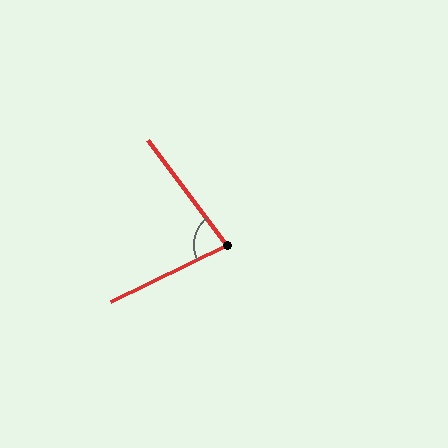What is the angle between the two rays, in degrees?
Approximately 79 degrees.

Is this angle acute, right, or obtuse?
It is acute.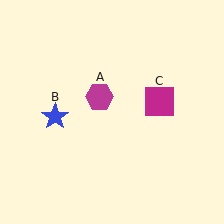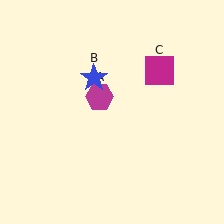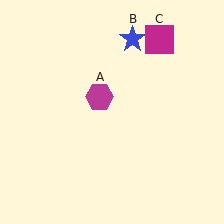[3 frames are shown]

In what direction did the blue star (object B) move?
The blue star (object B) moved up and to the right.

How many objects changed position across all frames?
2 objects changed position: blue star (object B), magenta square (object C).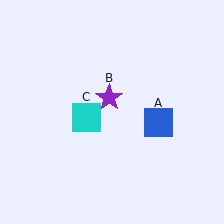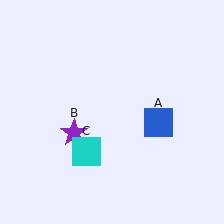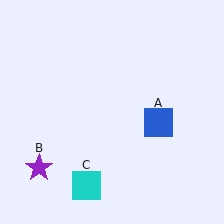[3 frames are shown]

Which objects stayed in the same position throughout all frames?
Blue square (object A) remained stationary.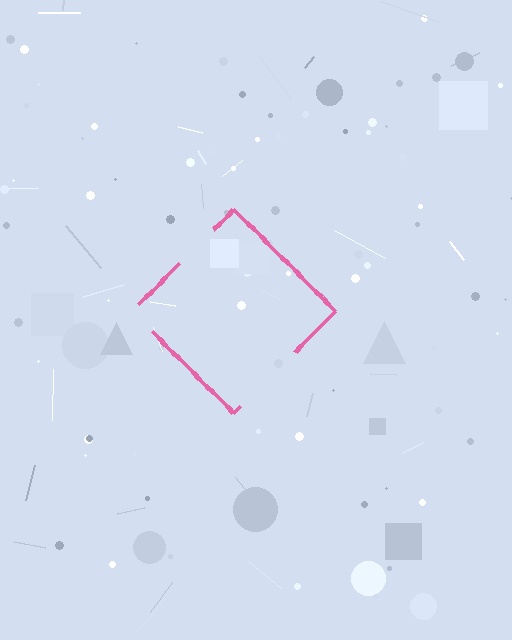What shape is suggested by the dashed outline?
The dashed outline suggests a diamond.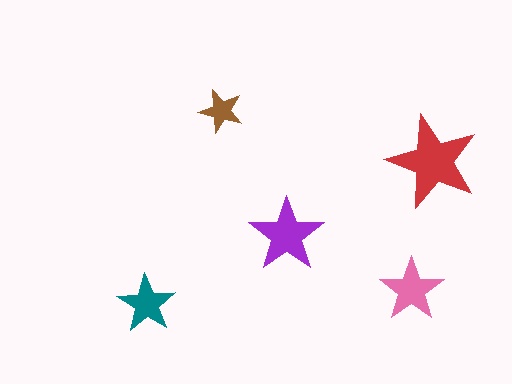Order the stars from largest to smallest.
the red one, the purple one, the pink one, the teal one, the brown one.